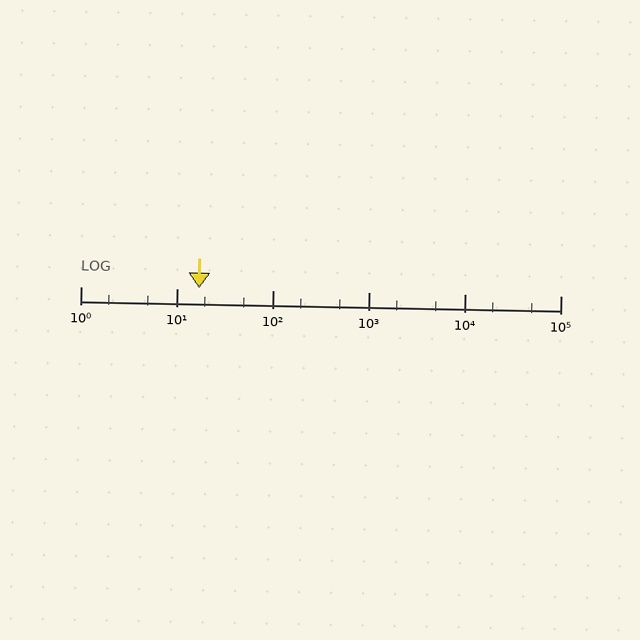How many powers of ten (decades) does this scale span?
The scale spans 5 decades, from 1 to 100000.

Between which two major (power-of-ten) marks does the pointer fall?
The pointer is between 10 and 100.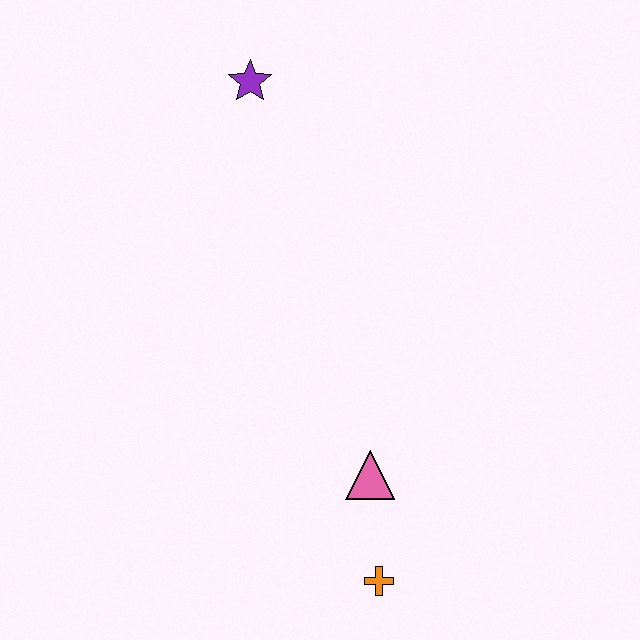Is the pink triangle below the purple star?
Yes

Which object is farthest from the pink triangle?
The purple star is farthest from the pink triangle.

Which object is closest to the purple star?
The pink triangle is closest to the purple star.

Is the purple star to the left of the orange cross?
Yes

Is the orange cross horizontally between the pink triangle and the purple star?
No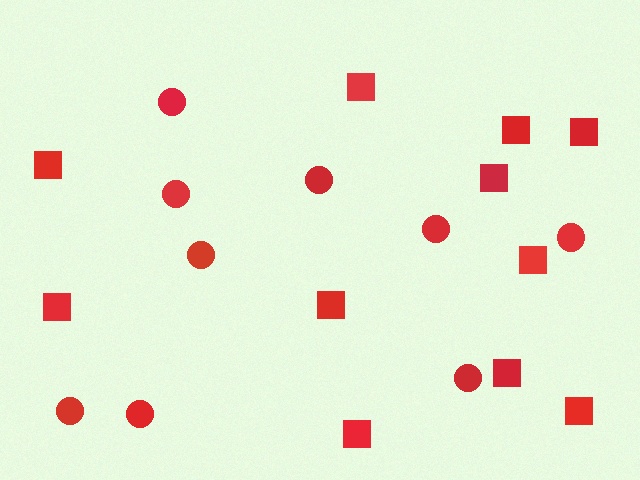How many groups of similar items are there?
There are 2 groups: one group of circles (9) and one group of squares (11).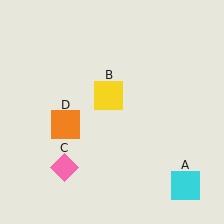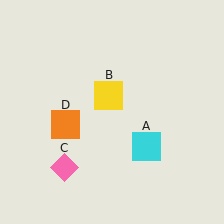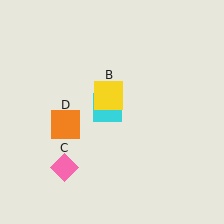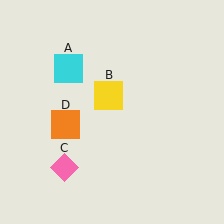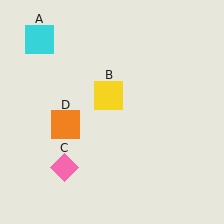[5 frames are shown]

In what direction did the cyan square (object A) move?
The cyan square (object A) moved up and to the left.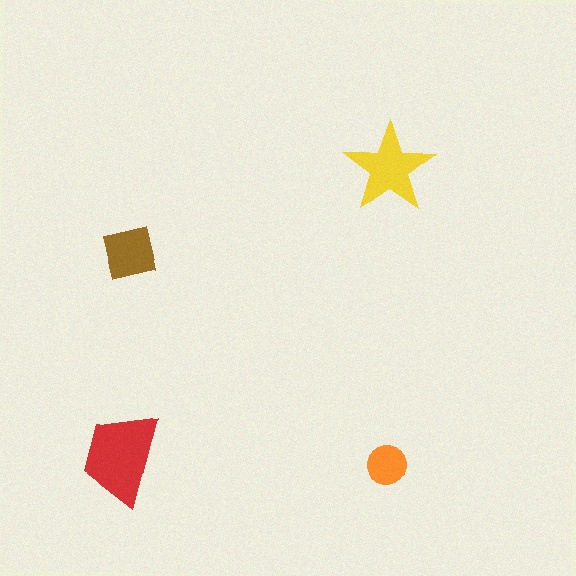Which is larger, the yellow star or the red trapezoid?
The red trapezoid.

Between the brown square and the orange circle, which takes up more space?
The brown square.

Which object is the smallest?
The orange circle.